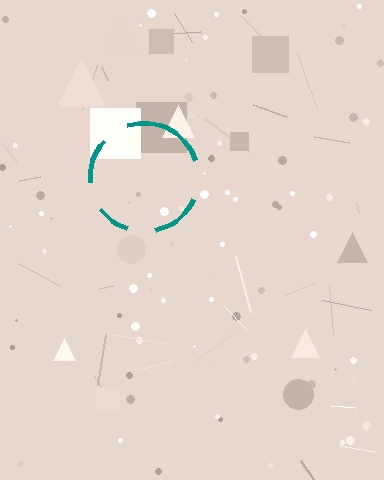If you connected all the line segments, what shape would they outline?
They would outline a circle.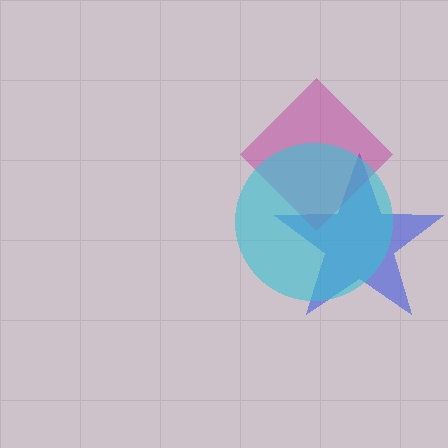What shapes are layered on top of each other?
The layered shapes are: a blue star, a magenta diamond, a cyan circle.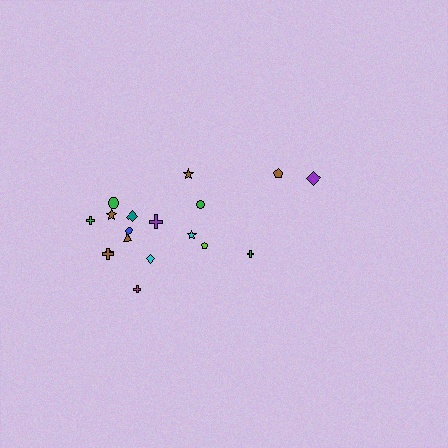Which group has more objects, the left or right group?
The left group.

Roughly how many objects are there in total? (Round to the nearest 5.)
Roughly 20 objects in total.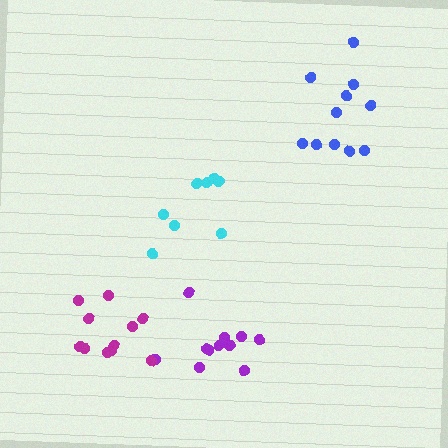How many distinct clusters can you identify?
There are 4 distinct clusters.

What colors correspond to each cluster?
The clusters are colored: purple, magenta, cyan, blue.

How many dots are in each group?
Group 1: 11 dots, Group 2: 11 dots, Group 3: 8 dots, Group 4: 11 dots (41 total).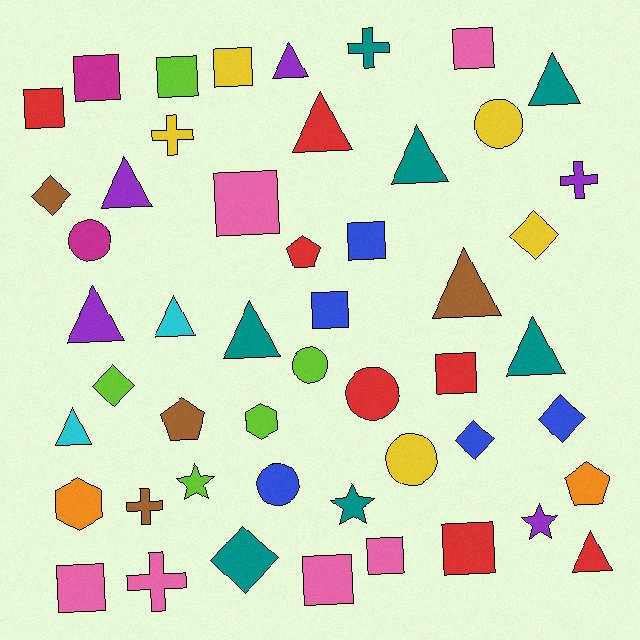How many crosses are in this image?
There are 5 crosses.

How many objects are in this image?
There are 50 objects.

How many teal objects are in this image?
There are 7 teal objects.